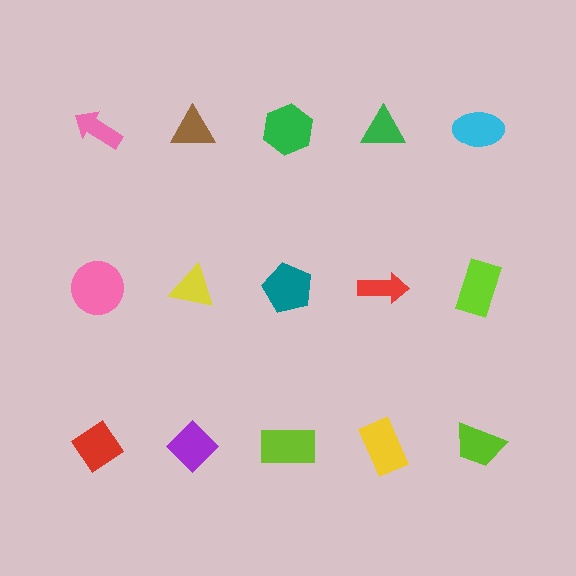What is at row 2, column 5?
A lime rectangle.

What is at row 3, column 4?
A yellow rectangle.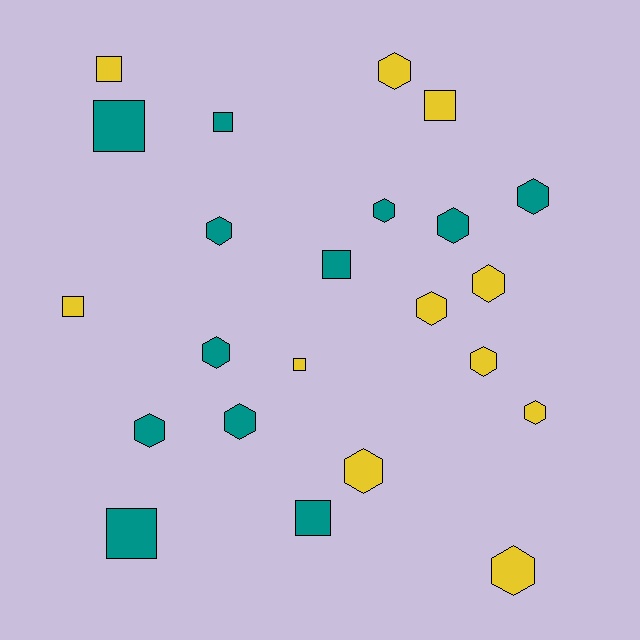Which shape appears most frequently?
Hexagon, with 14 objects.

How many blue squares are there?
There are no blue squares.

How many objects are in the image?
There are 23 objects.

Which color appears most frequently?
Teal, with 12 objects.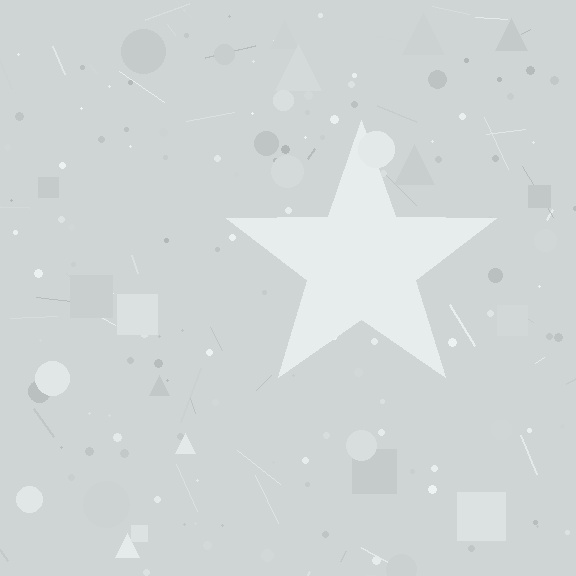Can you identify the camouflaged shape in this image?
The camouflaged shape is a star.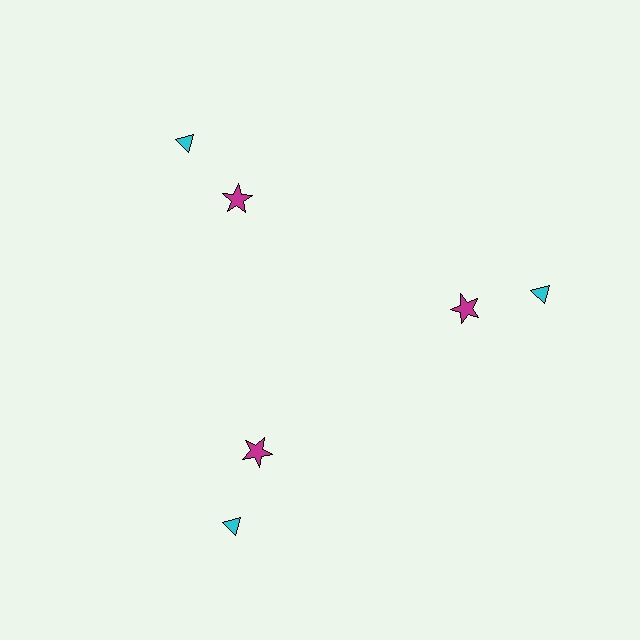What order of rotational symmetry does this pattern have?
This pattern has 3-fold rotational symmetry.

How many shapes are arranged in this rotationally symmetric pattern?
There are 6 shapes, arranged in 3 groups of 2.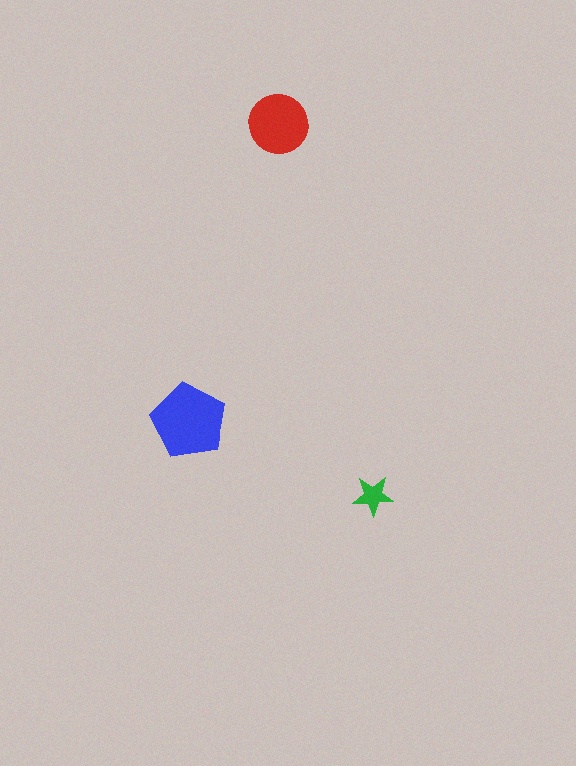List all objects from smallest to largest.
The green star, the red circle, the blue pentagon.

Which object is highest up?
The red circle is topmost.